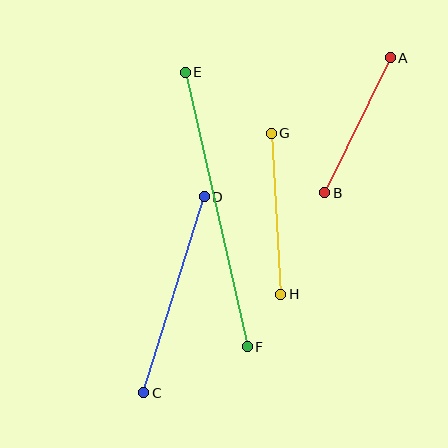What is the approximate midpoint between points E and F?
The midpoint is at approximately (216, 210) pixels.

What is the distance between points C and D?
The distance is approximately 205 pixels.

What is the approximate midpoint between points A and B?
The midpoint is at approximately (357, 125) pixels.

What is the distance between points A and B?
The distance is approximately 150 pixels.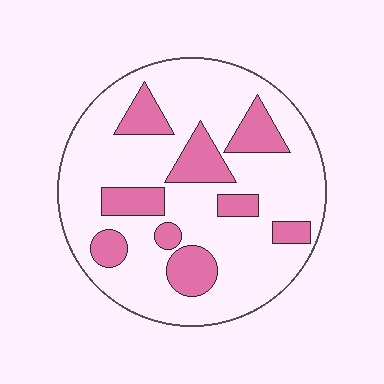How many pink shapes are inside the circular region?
9.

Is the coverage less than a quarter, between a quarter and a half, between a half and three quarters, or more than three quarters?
Less than a quarter.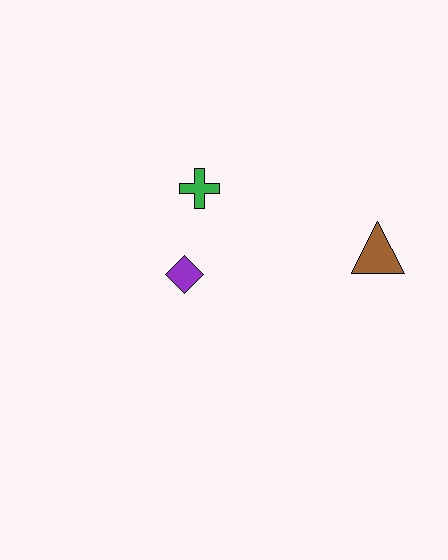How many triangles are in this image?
There is 1 triangle.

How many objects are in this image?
There are 3 objects.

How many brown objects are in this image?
There is 1 brown object.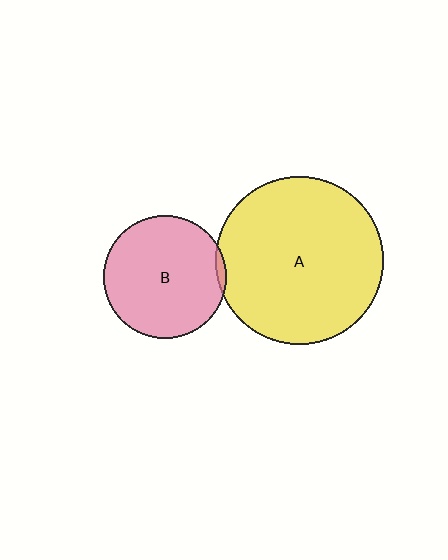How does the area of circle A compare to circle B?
Approximately 1.9 times.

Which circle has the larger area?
Circle A (yellow).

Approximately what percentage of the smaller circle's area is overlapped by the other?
Approximately 5%.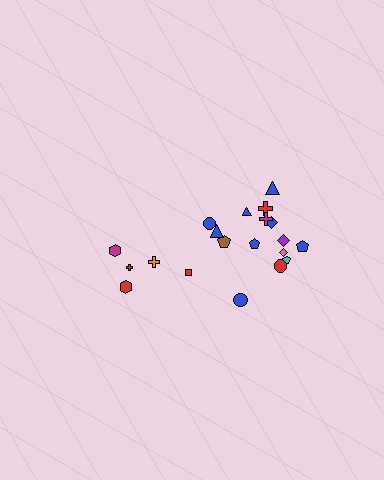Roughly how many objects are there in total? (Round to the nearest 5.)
Roughly 20 objects in total.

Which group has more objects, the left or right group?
The right group.